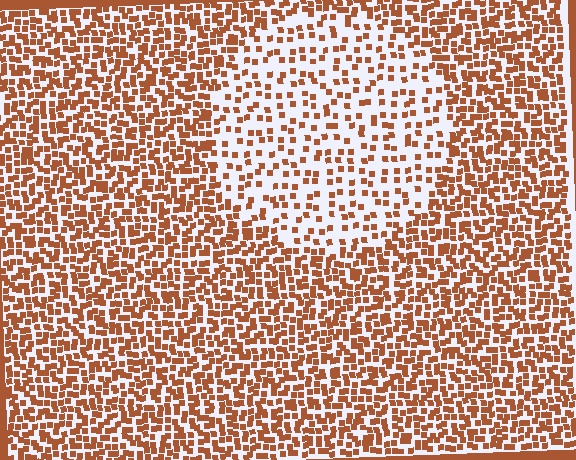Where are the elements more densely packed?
The elements are more densely packed outside the circle boundary.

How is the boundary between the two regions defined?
The boundary is defined by a change in element density (approximately 2.2x ratio). All elements are the same color, size, and shape.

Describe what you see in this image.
The image contains small brown elements arranged at two different densities. A circle-shaped region is visible where the elements are less densely packed than the surrounding area.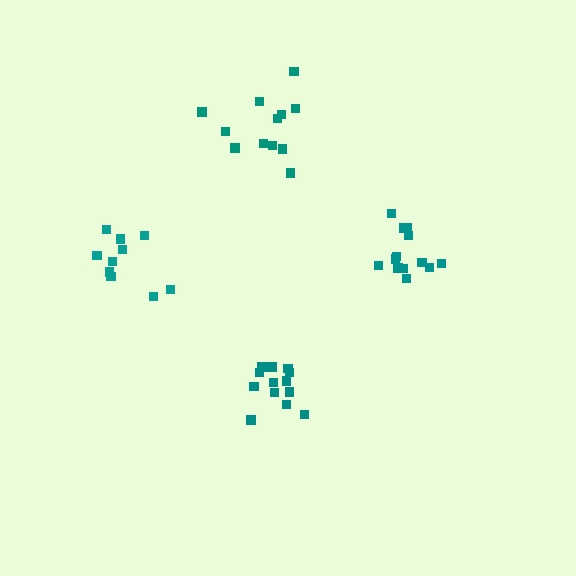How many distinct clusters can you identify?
There are 4 distinct clusters.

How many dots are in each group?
Group 1: 13 dots, Group 2: 13 dots, Group 3: 10 dots, Group 4: 12 dots (48 total).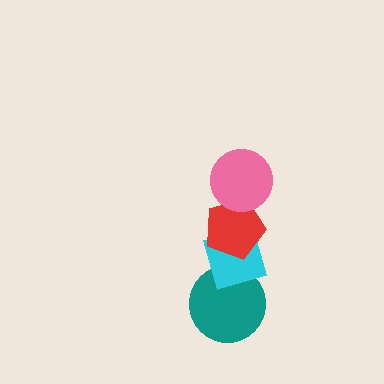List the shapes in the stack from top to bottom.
From top to bottom: the pink circle, the red pentagon, the cyan diamond, the teal circle.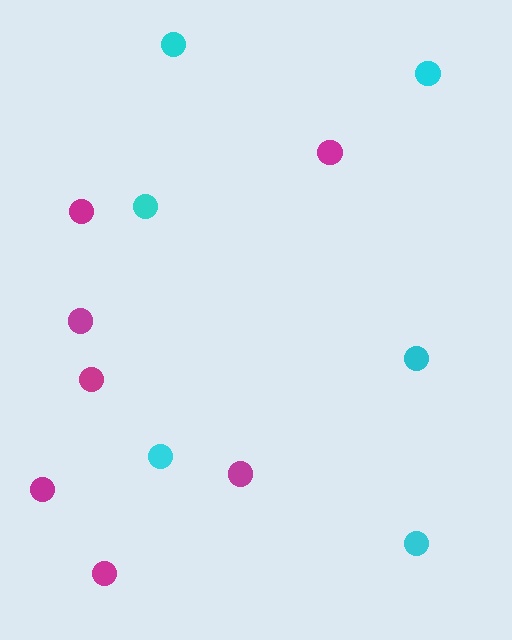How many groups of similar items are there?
There are 2 groups: one group of magenta circles (7) and one group of cyan circles (6).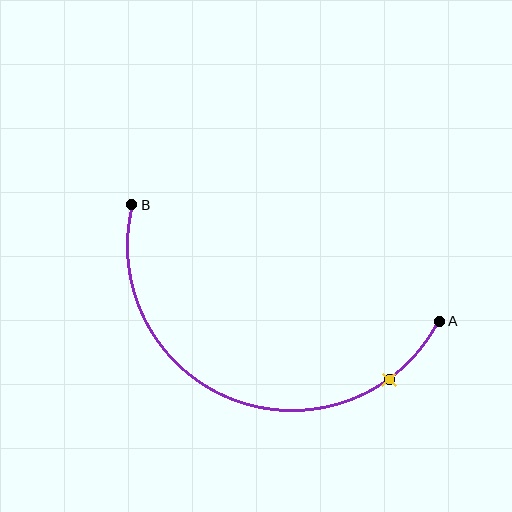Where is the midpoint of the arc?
The arc midpoint is the point on the curve farthest from the straight line joining A and B. It sits below that line.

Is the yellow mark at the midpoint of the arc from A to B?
No. The yellow mark lies on the arc but is closer to endpoint A. The arc midpoint would be at the point on the curve equidistant along the arc from both A and B.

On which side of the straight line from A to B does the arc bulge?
The arc bulges below the straight line connecting A and B.